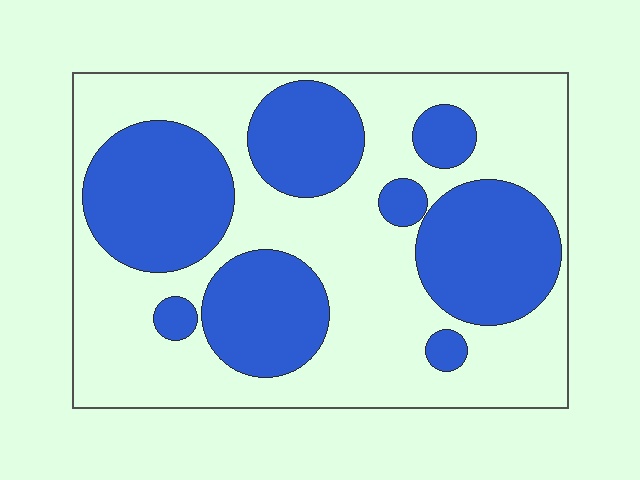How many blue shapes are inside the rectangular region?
8.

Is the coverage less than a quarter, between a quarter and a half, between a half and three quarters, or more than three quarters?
Between a quarter and a half.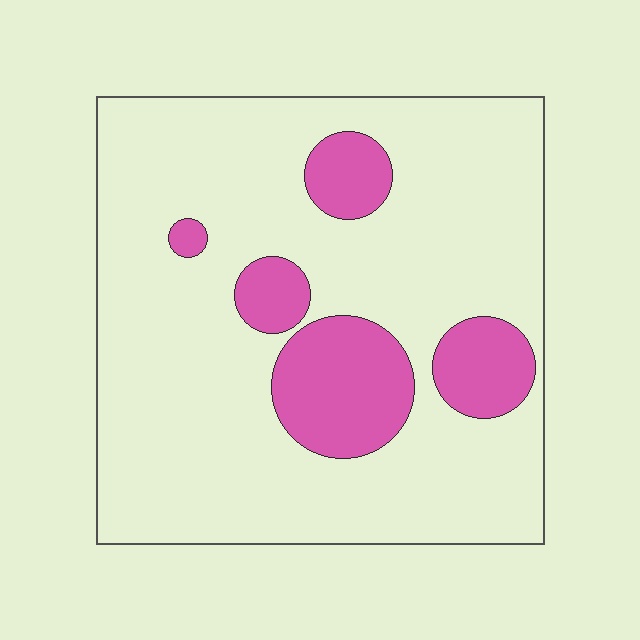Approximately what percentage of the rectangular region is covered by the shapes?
Approximately 20%.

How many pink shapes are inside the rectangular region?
5.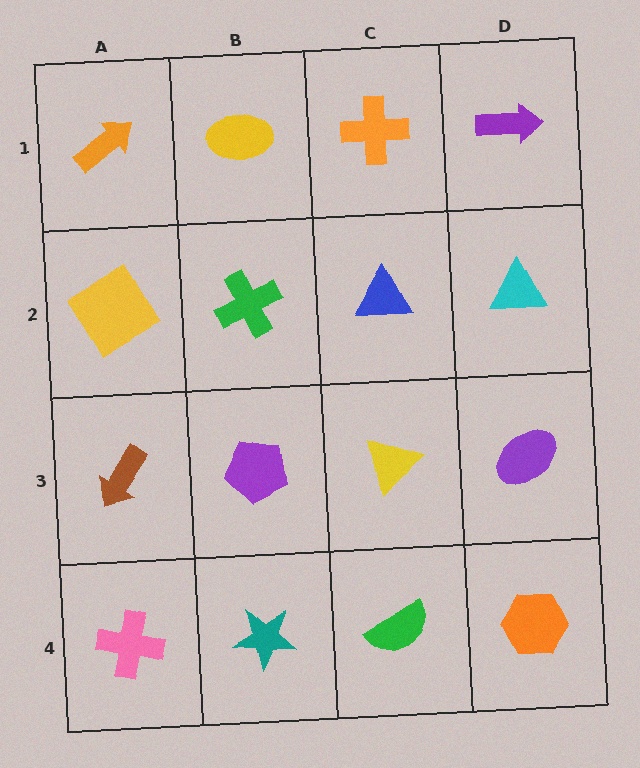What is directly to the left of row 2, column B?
A yellow diamond.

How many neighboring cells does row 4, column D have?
2.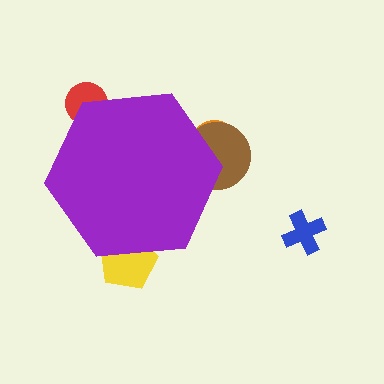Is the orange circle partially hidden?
Yes, the orange circle is partially hidden behind the purple hexagon.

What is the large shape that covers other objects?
A purple hexagon.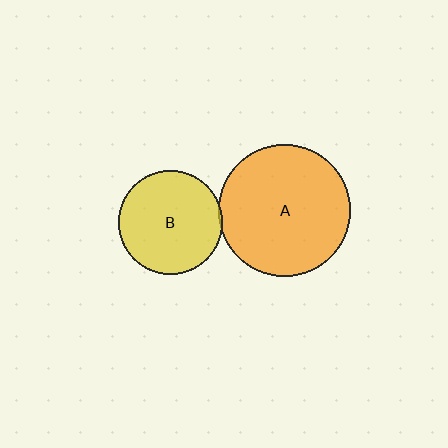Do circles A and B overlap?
Yes.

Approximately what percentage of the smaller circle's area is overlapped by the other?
Approximately 5%.